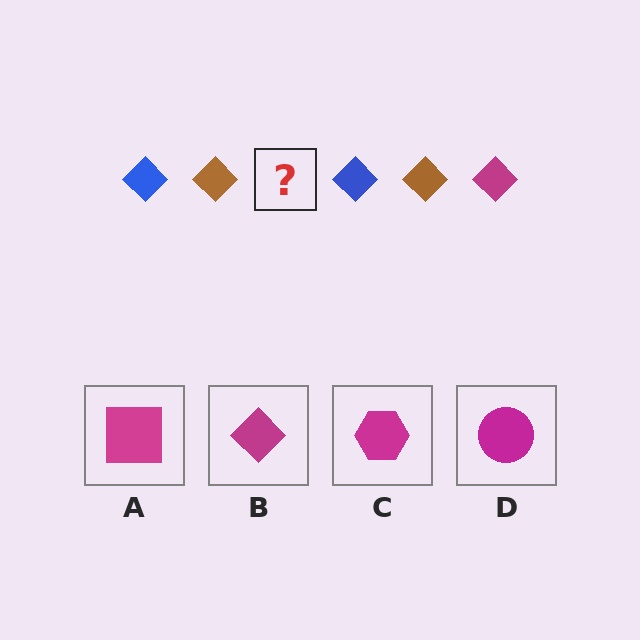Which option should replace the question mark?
Option B.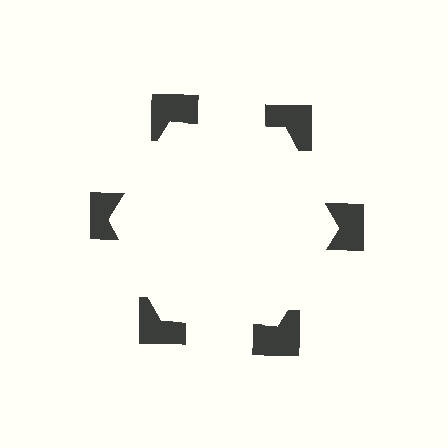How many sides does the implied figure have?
6 sides.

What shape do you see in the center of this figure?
An illusory hexagon — its edges are inferred from the aligned wedge cuts in the notched squares, not physically drawn.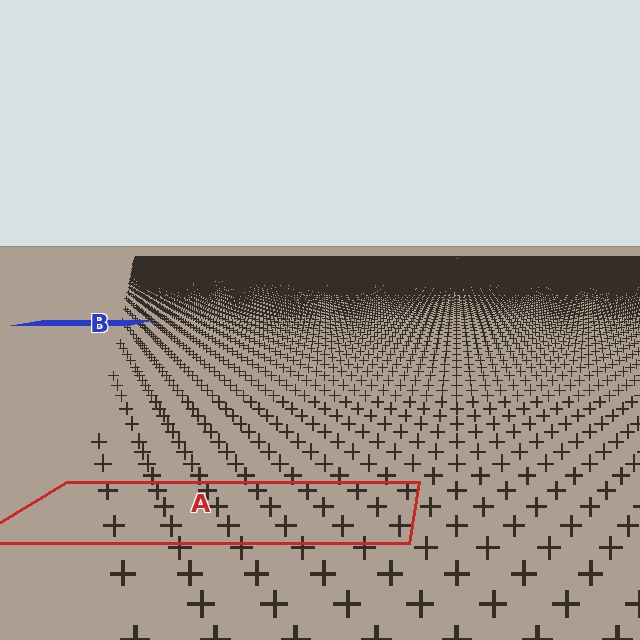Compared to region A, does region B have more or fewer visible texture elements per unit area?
Region B has more texture elements per unit area — they are packed more densely because it is farther away.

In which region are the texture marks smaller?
The texture marks are smaller in region B, because it is farther away.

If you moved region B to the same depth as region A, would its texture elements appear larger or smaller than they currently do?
They would appear larger. At a closer depth, the same texture elements are projected at a bigger on-screen size.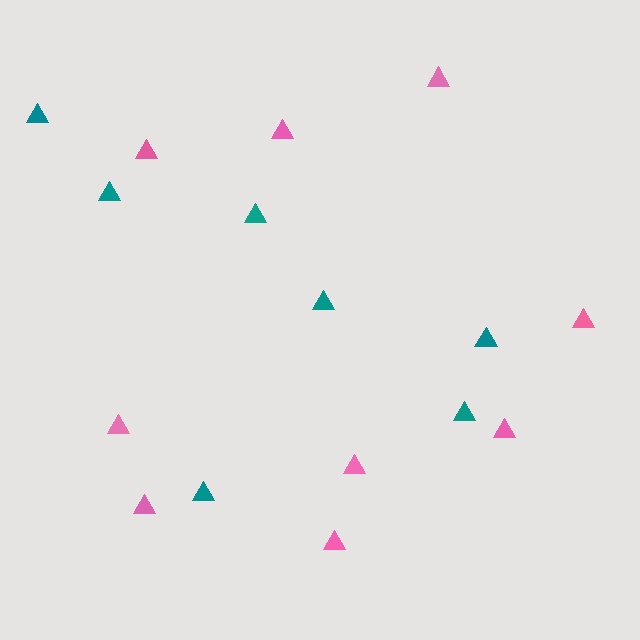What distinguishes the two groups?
There are 2 groups: one group of teal triangles (7) and one group of pink triangles (9).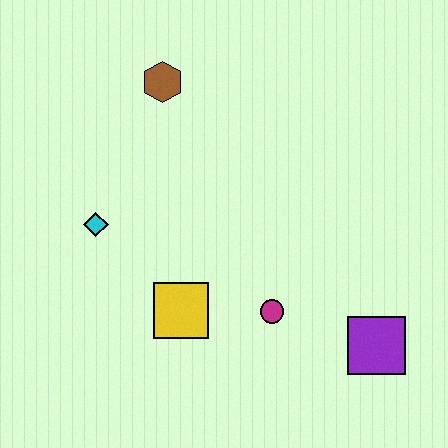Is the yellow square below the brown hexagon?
Yes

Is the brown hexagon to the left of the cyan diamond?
No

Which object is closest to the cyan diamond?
The yellow square is closest to the cyan diamond.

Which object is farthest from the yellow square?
The brown hexagon is farthest from the yellow square.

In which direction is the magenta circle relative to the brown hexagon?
The magenta circle is below the brown hexagon.